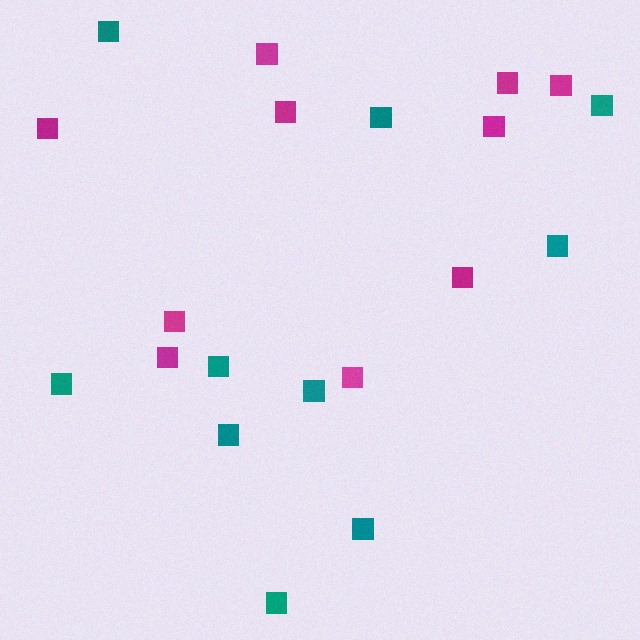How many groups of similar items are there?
There are 2 groups: one group of teal squares (10) and one group of magenta squares (10).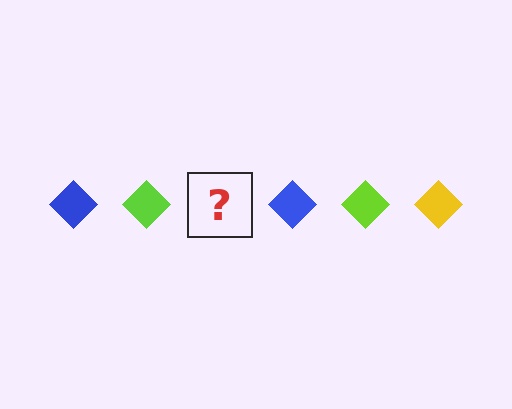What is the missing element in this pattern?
The missing element is a yellow diamond.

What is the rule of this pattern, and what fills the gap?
The rule is that the pattern cycles through blue, lime, yellow diamonds. The gap should be filled with a yellow diamond.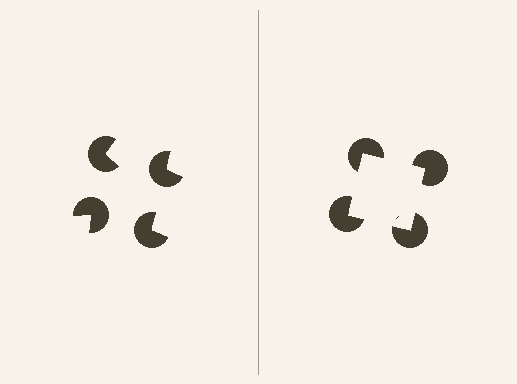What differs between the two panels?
The pac-man discs are positioned identically on both sides; only the wedge orientations differ. On the right they align to a square; on the left they are misaligned.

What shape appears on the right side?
An illusory square.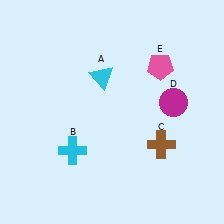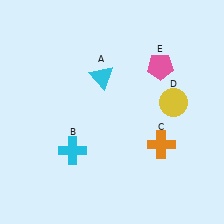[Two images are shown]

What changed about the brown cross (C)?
In Image 1, C is brown. In Image 2, it changed to orange.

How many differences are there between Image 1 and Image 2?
There are 2 differences between the two images.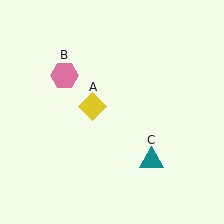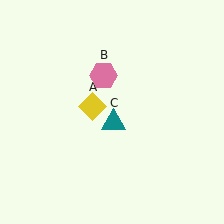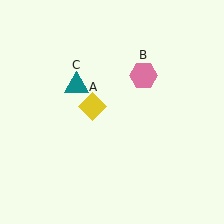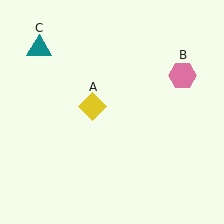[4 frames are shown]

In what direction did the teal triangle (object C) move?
The teal triangle (object C) moved up and to the left.